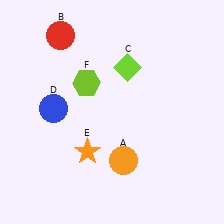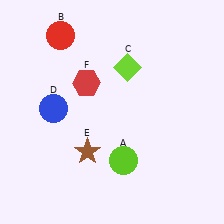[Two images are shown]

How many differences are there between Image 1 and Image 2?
There are 3 differences between the two images.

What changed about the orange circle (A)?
In Image 1, A is orange. In Image 2, it changed to lime.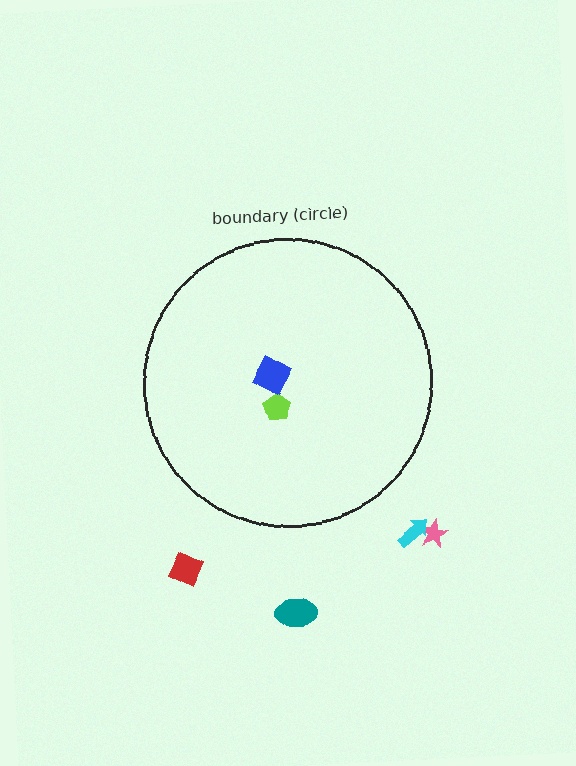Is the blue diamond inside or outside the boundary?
Inside.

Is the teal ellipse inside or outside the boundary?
Outside.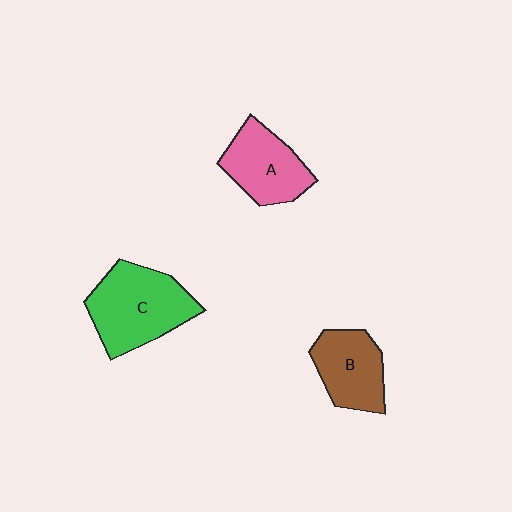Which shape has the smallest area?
Shape B (brown).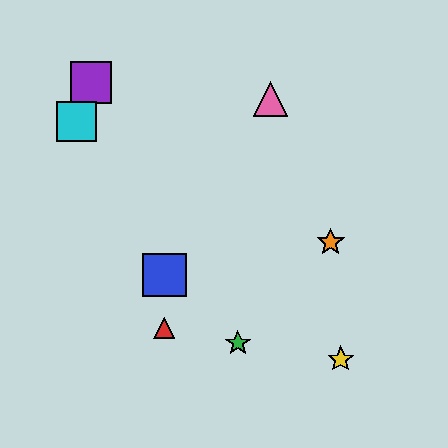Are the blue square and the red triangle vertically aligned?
Yes, both are at x≈164.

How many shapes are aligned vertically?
2 shapes (the red triangle, the blue square) are aligned vertically.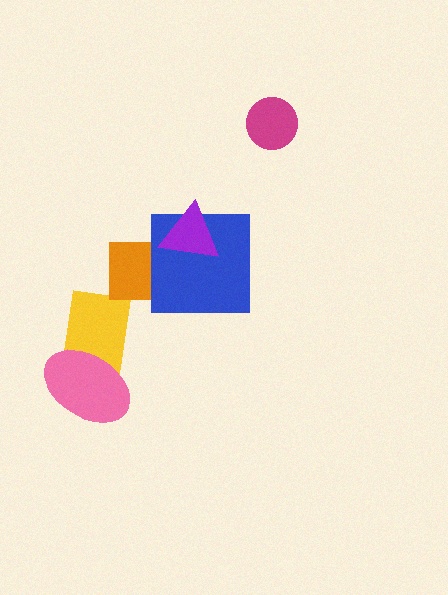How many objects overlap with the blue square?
2 objects overlap with the blue square.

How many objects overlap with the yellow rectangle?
1 object overlaps with the yellow rectangle.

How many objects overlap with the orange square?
1 object overlaps with the orange square.